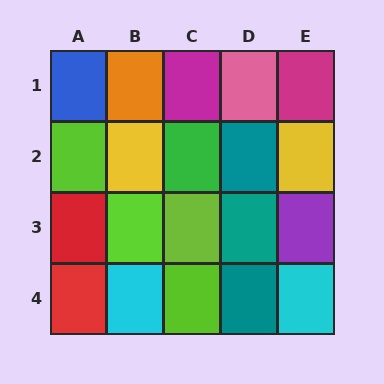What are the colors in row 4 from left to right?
Red, cyan, lime, teal, cyan.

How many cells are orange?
1 cell is orange.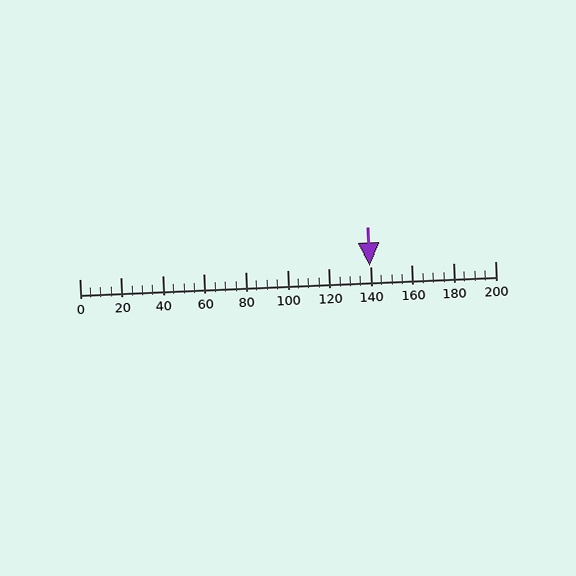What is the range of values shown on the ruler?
The ruler shows values from 0 to 200.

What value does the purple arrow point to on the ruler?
The purple arrow points to approximately 140.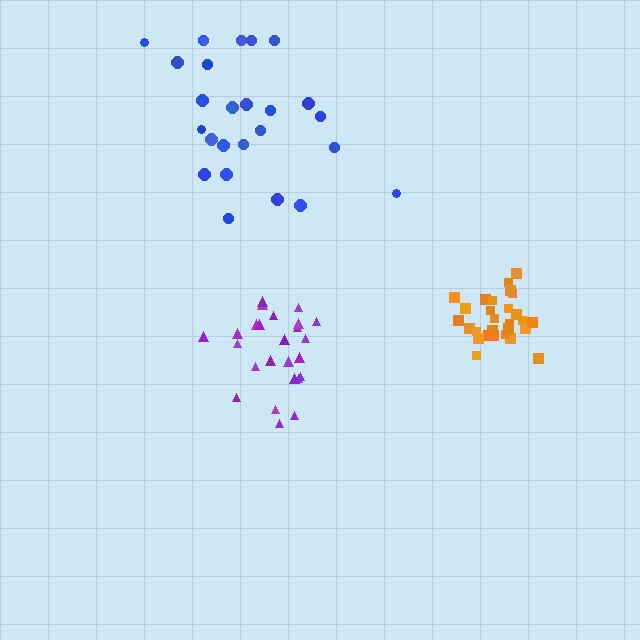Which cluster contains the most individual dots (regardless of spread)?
Orange (28).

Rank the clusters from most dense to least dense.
orange, purple, blue.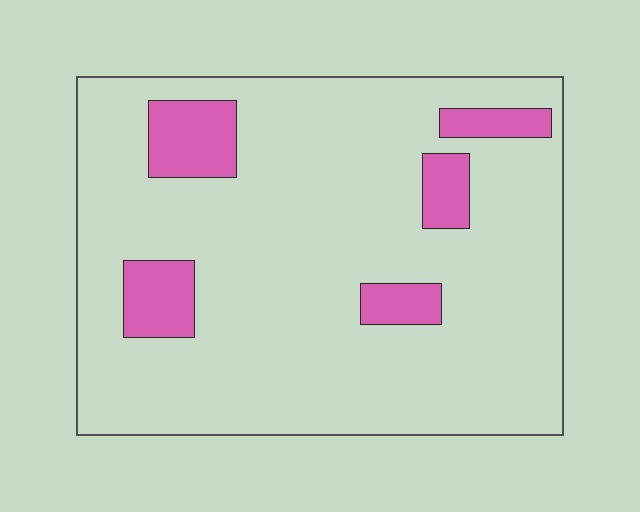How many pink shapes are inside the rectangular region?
5.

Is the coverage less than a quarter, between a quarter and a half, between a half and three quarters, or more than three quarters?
Less than a quarter.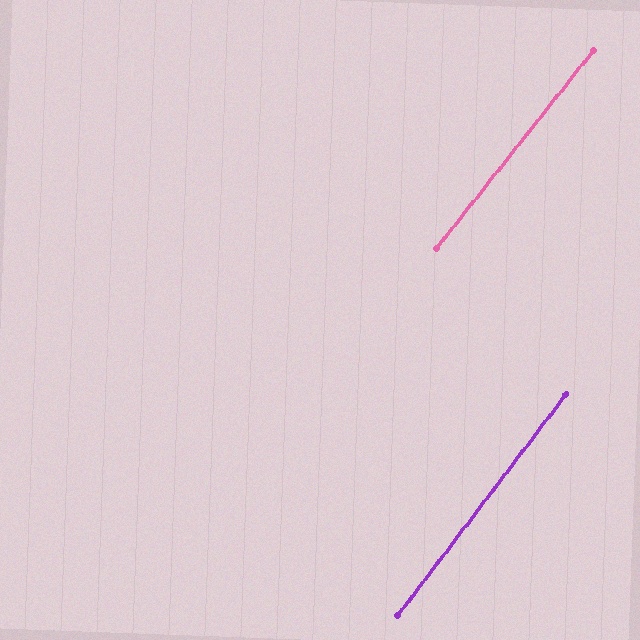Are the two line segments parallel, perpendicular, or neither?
Parallel — their directions differ by only 1.2°.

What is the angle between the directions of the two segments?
Approximately 1 degree.